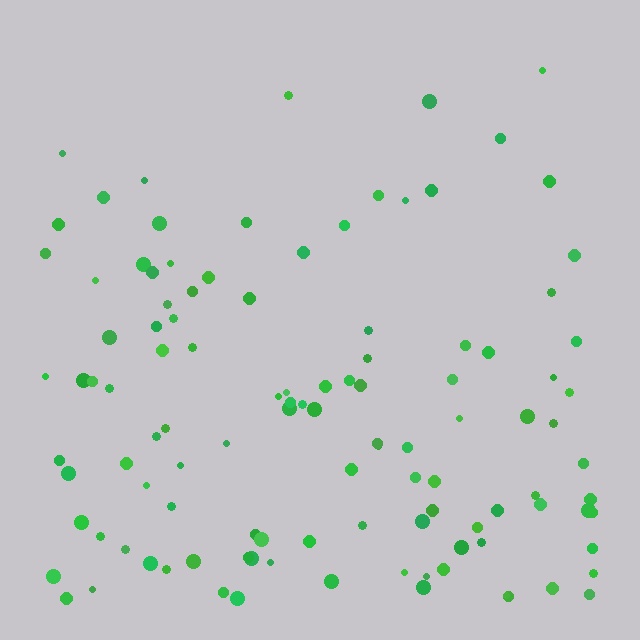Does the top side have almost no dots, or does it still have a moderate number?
Still a moderate number, just noticeably fewer than the bottom.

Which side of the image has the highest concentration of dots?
The bottom.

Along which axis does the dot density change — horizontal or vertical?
Vertical.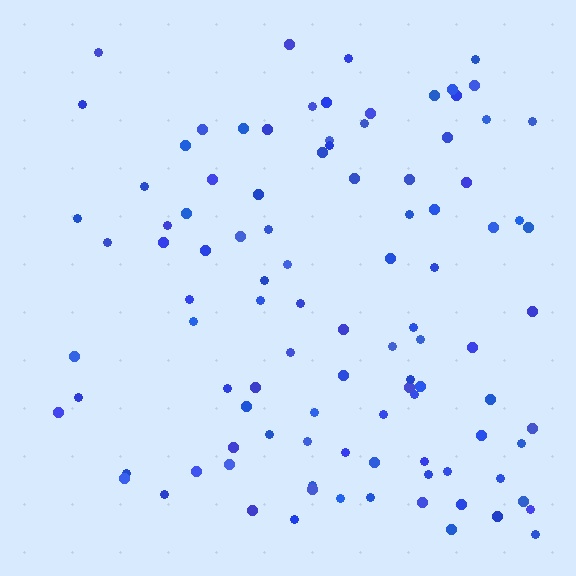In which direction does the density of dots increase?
From left to right, with the right side densest.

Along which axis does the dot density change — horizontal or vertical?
Horizontal.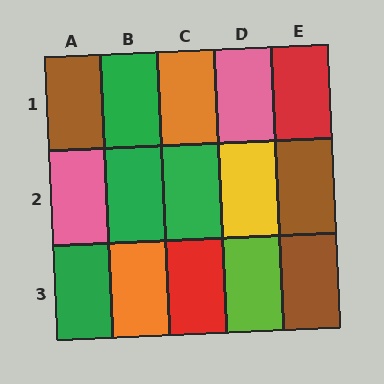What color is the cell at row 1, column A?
Brown.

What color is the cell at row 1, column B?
Green.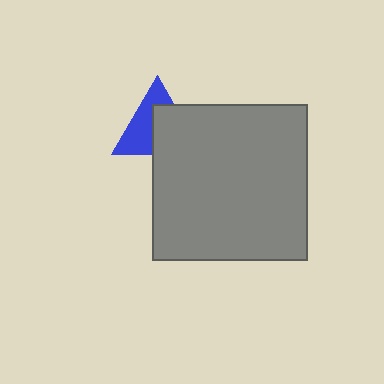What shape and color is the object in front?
The object in front is a gray rectangle.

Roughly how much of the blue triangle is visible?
About half of it is visible (roughly 49%).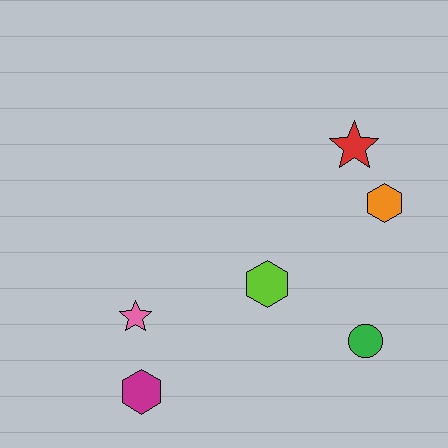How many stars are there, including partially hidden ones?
There are 2 stars.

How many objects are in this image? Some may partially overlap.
There are 6 objects.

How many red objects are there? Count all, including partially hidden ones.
There is 1 red object.